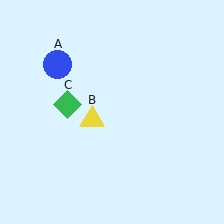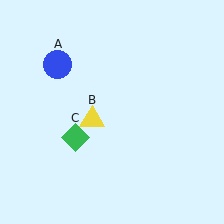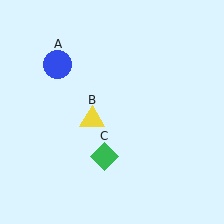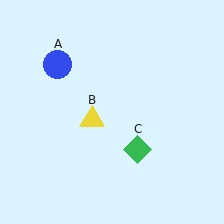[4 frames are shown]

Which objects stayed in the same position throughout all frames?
Blue circle (object A) and yellow triangle (object B) remained stationary.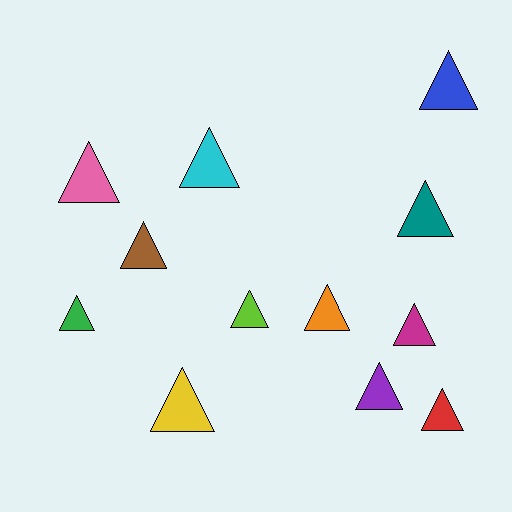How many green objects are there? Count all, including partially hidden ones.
There is 1 green object.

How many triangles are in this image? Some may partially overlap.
There are 12 triangles.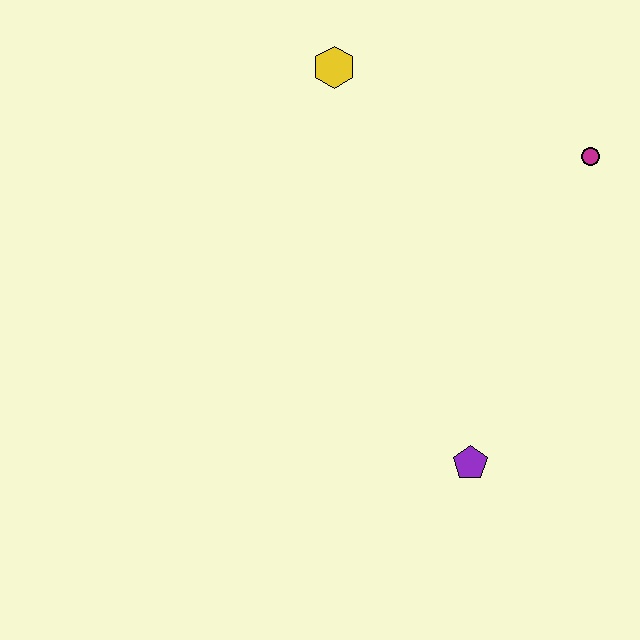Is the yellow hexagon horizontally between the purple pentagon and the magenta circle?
No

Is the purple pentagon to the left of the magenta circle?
Yes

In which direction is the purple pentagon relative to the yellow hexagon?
The purple pentagon is below the yellow hexagon.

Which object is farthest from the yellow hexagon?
The purple pentagon is farthest from the yellow hexagon.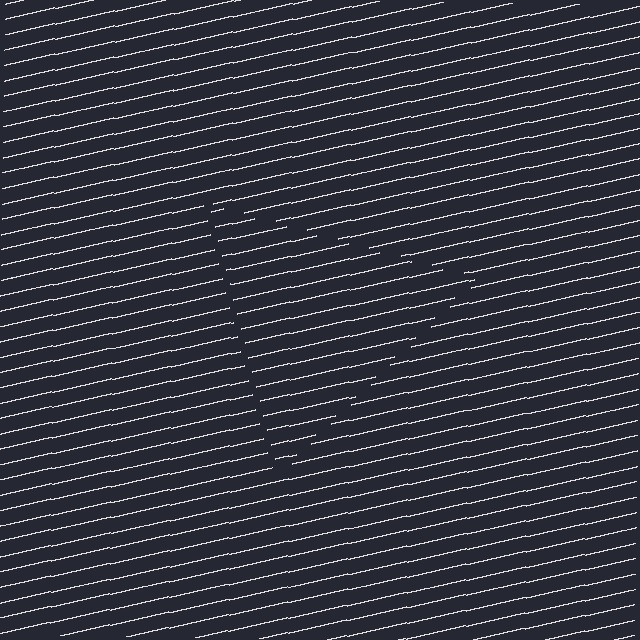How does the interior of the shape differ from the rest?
The interior of the shape contains the same grating, shifted by half a period — the contour is defined by the phase discontinuity where line-ends from the inner and outer gratings abut.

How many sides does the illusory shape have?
3 sides — the line-ends trace a triangle.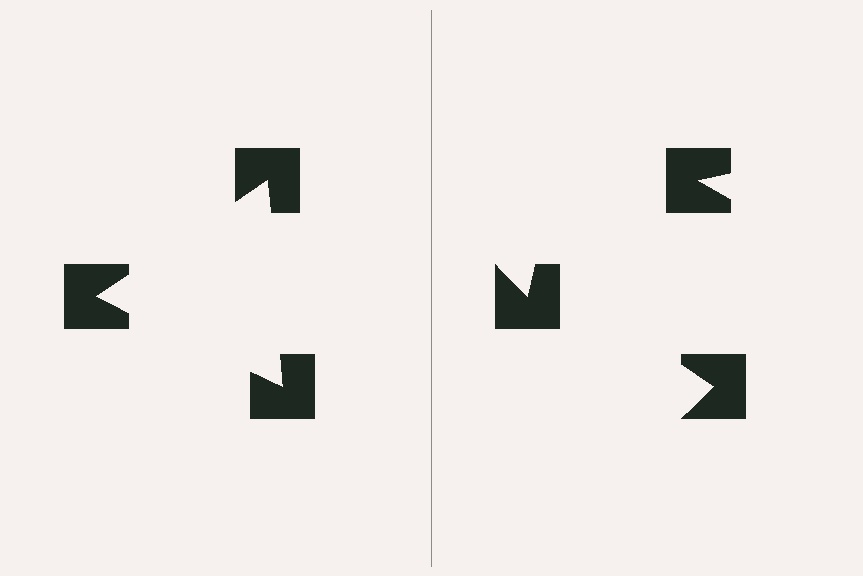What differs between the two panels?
The notched squares are positioned identically on both sides; only the wedge orientations differ. On the left they align to a triangle; on the right they are misaligned.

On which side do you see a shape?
An illusory triangle appears on the left side. On the right side the wedge cuts are rotated, so no coherent shape forms.